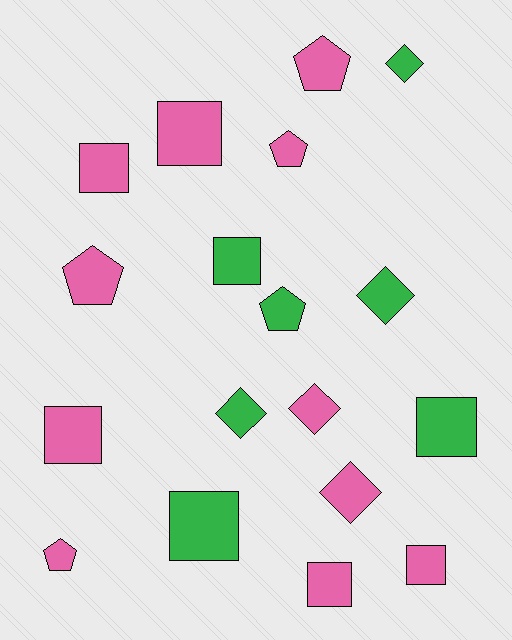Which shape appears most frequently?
Square, with 8 objects.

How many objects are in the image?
There are 18 objects.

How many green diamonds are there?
There are 3 green diamonds.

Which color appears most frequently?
Pink, with 11 objects.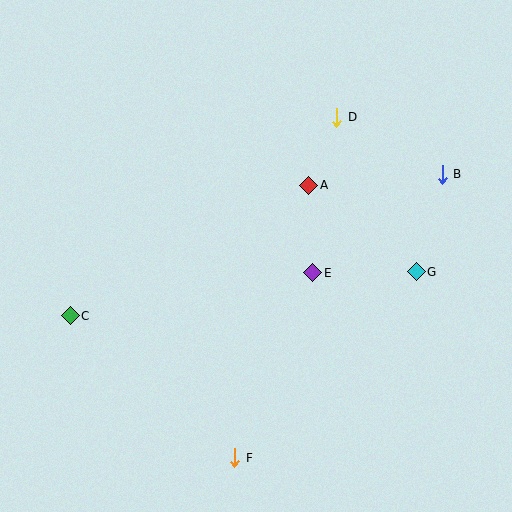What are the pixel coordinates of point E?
Point E is at (313, 273).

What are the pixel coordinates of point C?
Point C is at (70, 316).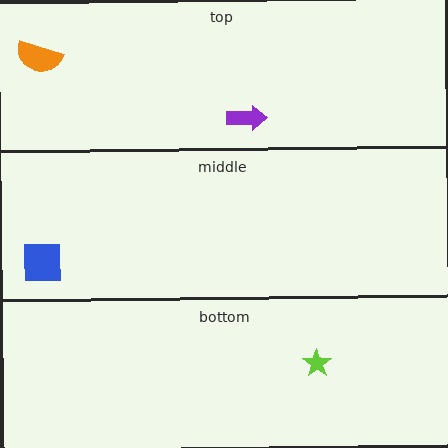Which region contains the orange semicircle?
The top region.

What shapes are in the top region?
The purple arrow, the orange semicircle.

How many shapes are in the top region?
2.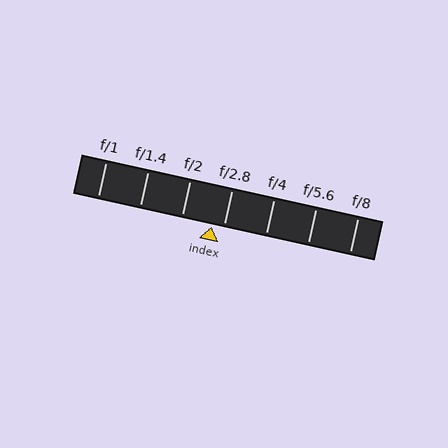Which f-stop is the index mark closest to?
The index mark is closest to f/2.8.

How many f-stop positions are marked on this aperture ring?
There are 7 f-stop positions marked.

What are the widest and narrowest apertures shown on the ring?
The widest aperture shown is f/1 and the narrowest is f/8.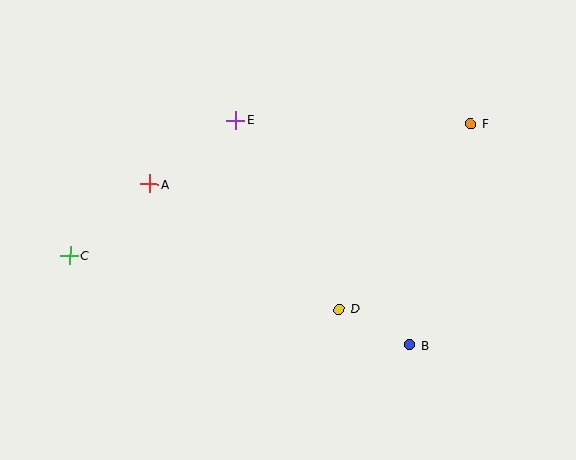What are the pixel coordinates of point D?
Point D is at (339, 309).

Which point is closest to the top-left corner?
Point A is closest to the top-left corner.